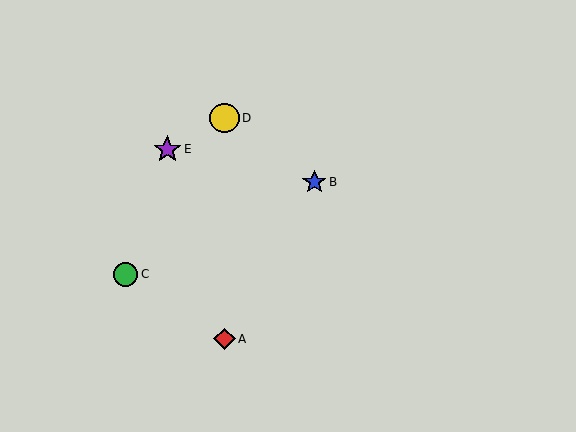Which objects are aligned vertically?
Objects A, D are aligned vertically.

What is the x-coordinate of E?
Object E is at x≈167.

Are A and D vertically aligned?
Yes, both are at x≈225.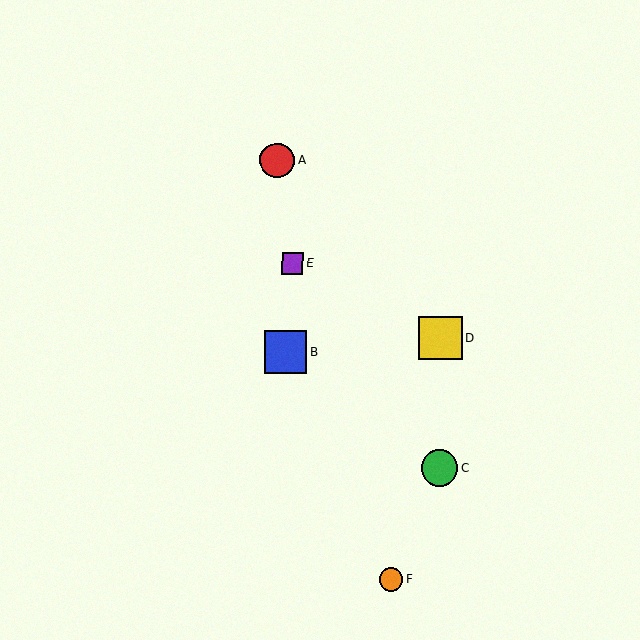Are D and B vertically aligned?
No, D is at x≈440 and B is at x≈285.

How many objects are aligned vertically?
2 objects (C, D) are aligned vertically.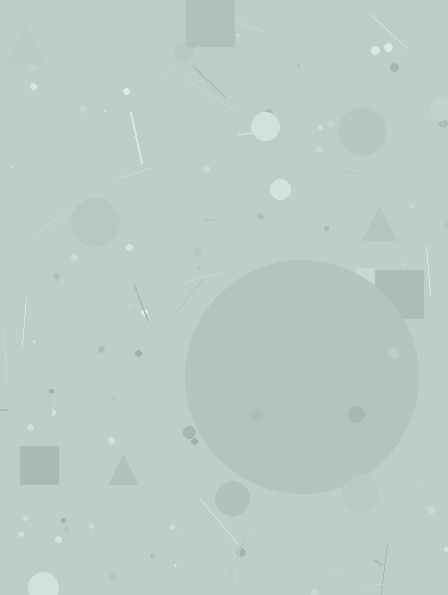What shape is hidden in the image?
A circle is hidden in the image.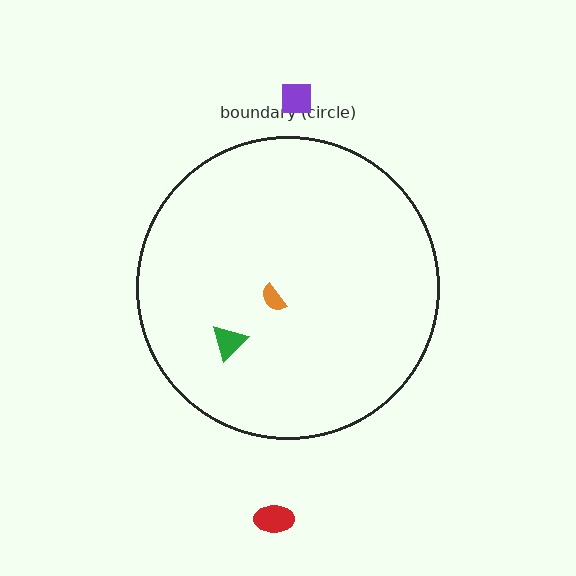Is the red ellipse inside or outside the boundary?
Outside.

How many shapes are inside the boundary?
2 inside, 2 outside.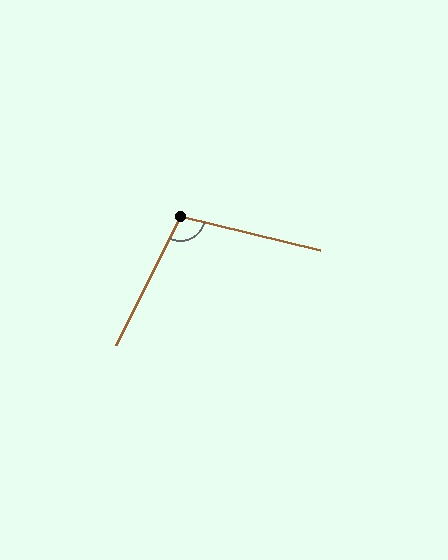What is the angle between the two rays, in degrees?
Approximately 103 degrees.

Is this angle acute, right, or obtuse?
It is obtuse.